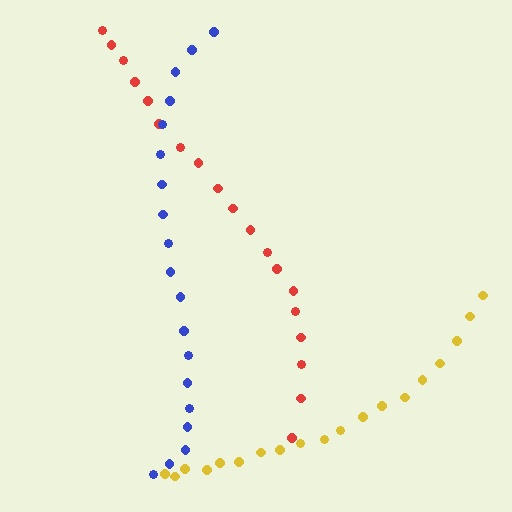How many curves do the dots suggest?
There are 3 distinct paths.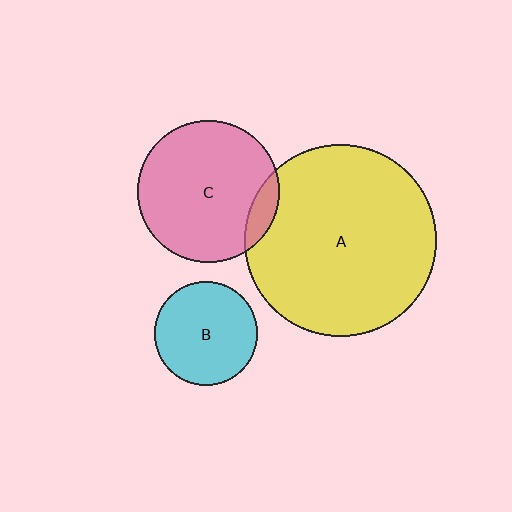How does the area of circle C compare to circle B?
Approximately 1.9 times.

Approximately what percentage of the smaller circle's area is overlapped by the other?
Approximately 10%.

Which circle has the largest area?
Circle A (yellow).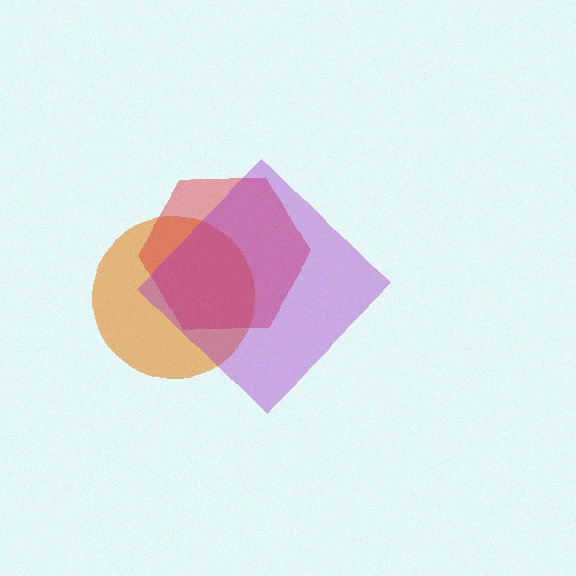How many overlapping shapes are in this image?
There are 3 overlapping shapes in the image.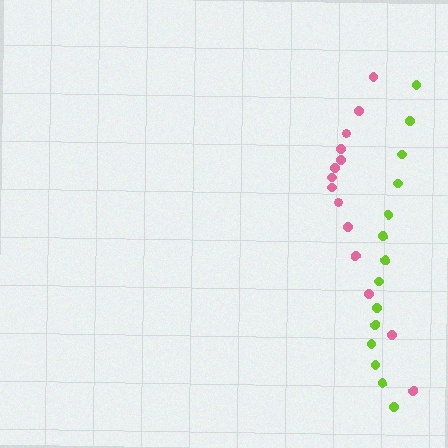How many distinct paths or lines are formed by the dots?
There are 2 distinct paths.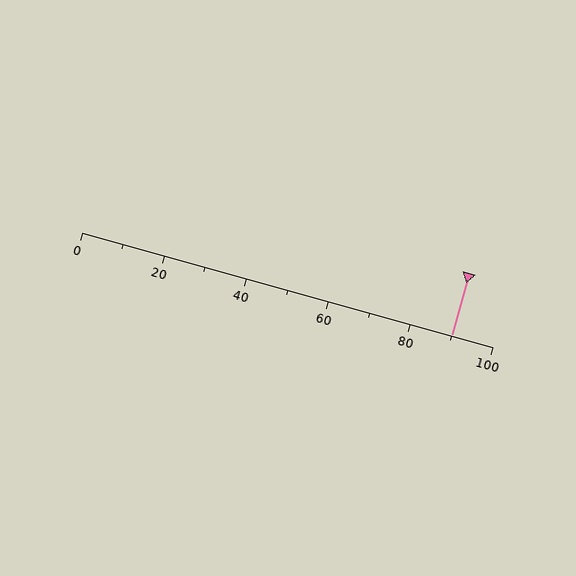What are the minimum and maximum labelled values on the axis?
The axis runs from 0 to 100.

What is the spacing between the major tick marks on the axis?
The major ticks are spaced 20 apart.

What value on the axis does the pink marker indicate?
The marker indicates approximately 90.